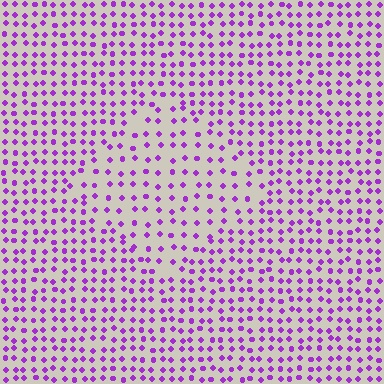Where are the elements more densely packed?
The elements are more densely packed outside the diamond boundary.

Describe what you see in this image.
The image contains small purple elements arranged at two different densities. A diamond-shaped region is visible where the elements are less densely packed than the surrounding area.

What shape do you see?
I see a diamond.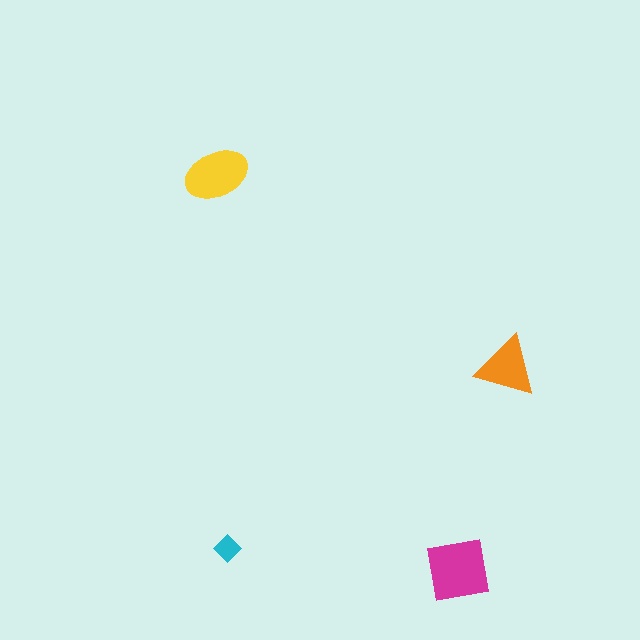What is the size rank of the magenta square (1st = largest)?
1st.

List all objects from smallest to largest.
The cyan diamond, the orange triangle, the yellow ellipse, the magenta square.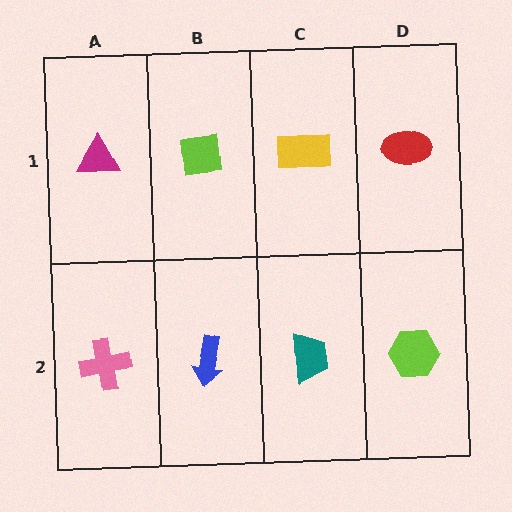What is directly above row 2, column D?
A red ellipse.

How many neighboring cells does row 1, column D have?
2.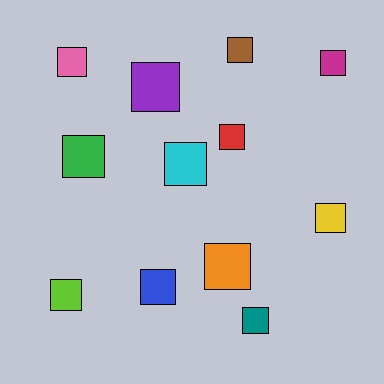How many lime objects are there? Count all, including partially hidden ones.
There is 1 lime object.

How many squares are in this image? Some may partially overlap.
There are 12 squares.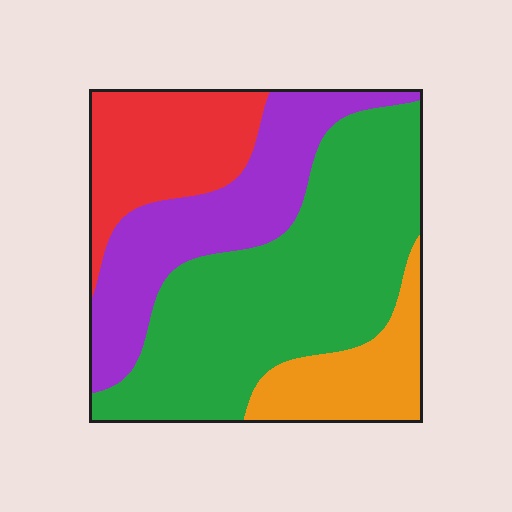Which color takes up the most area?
Green, at roughly 45%.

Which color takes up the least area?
Orange, at roughly 15%.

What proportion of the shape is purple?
Purple covers 24% of the shape.